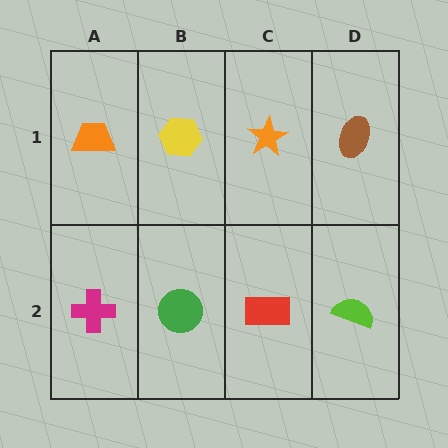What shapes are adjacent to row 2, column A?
An orange trapezoid (row 1, column A), a green circle (row 2, column B).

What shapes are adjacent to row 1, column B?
A green circle (row 2, column B), an orange trapezoid (row 1, column A), an orange star (row 1, column C).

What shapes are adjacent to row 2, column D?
A brown ellipse (row 1, column D), a red rectangle (row 2, column C).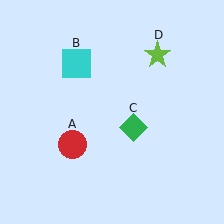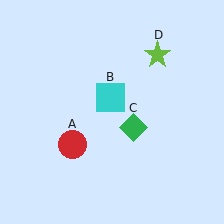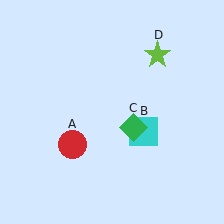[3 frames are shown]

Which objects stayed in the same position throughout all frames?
Red circle (object A) and green diamond (object C) and lime star (object D) remained stationary.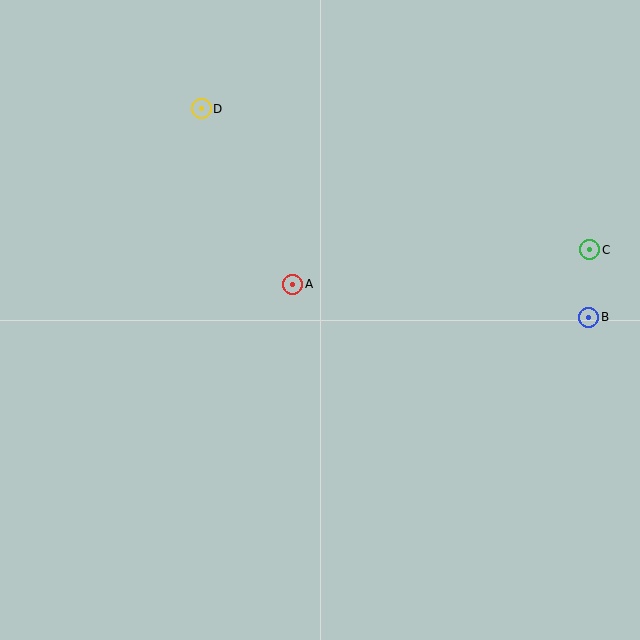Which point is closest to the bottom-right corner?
Point B is closest to the bottom-right corner.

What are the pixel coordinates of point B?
Point B is at (589, 317).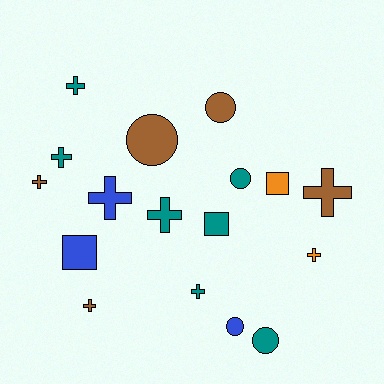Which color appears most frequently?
Teal, with 7 objects.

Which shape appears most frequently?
Cross, with 9 objects.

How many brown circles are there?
There are 2 brown circles.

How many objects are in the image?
There are 17 objects.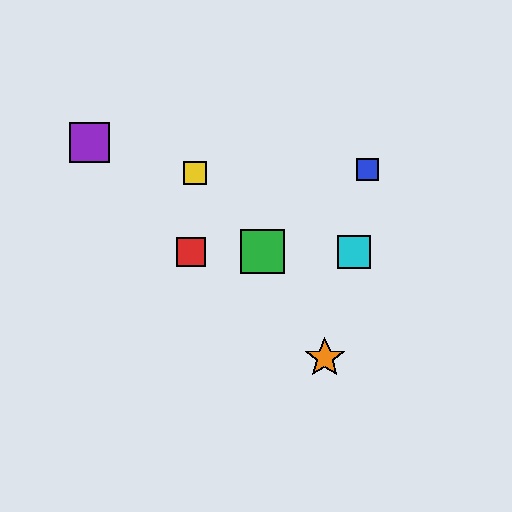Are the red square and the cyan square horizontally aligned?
Yes, both are at y≈252.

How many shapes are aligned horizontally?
3 shapes (the red square, the green square, the cyan square) are aligned horizontally.